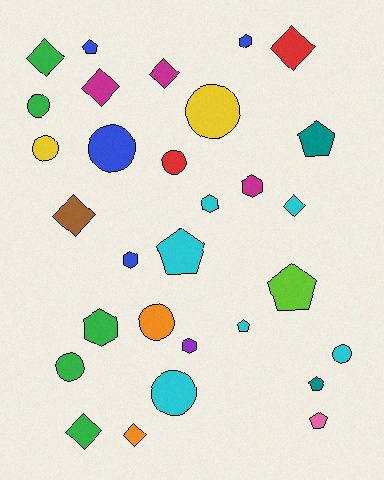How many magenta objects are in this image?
There are 3 magenta objects.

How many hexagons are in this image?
There are 6 hexagons.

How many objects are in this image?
There are 30 objects.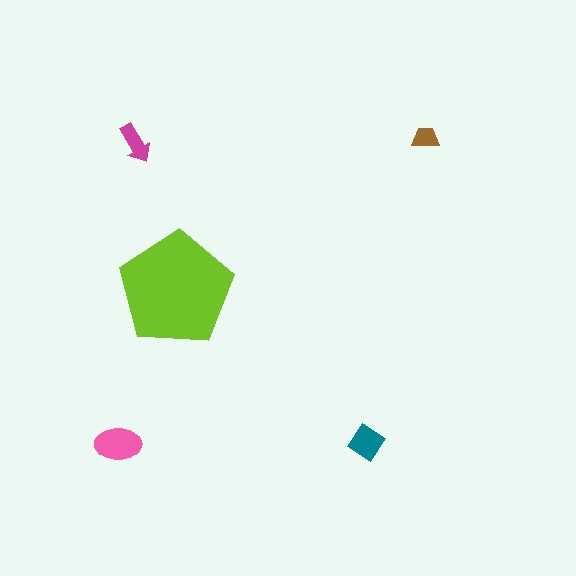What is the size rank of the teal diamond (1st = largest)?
3rd.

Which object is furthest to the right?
The brown trapezoid is rightmost.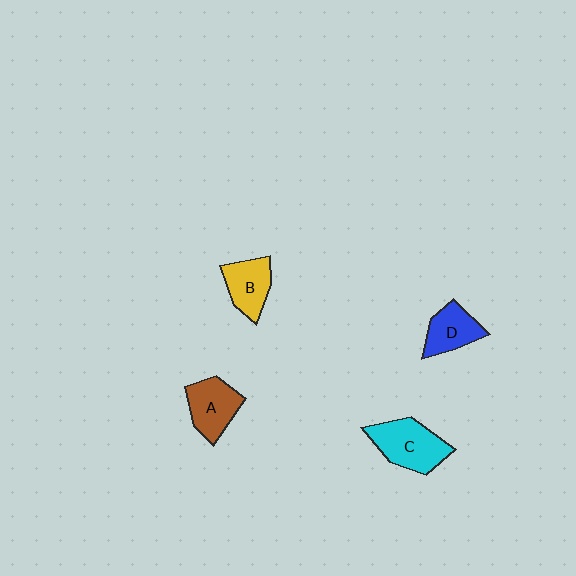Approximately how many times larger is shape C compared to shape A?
Approximately 1.2 times.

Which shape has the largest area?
Shape C (cyan).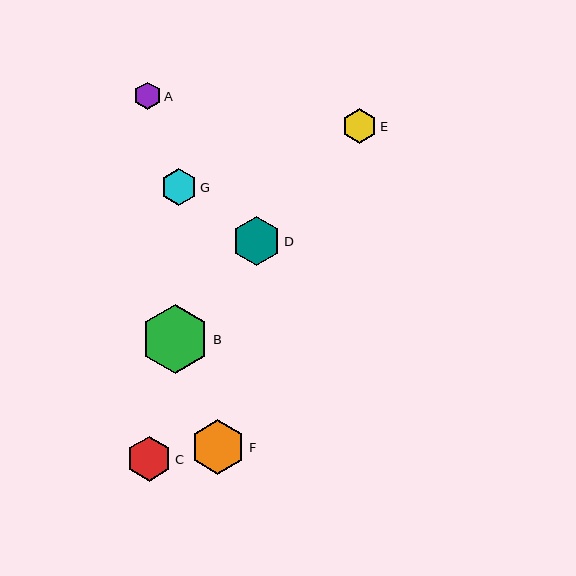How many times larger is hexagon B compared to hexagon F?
Hexagon B is approximately 1.2 times the size of hexagon F.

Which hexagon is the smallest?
Hexagon A is the smallest with a size of approximately 27 pixels.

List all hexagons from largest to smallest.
From largest to smallest: B, F, D, C, G, E, A.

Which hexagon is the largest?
Hexagon B is the largest with a size of approximately 69 pixels.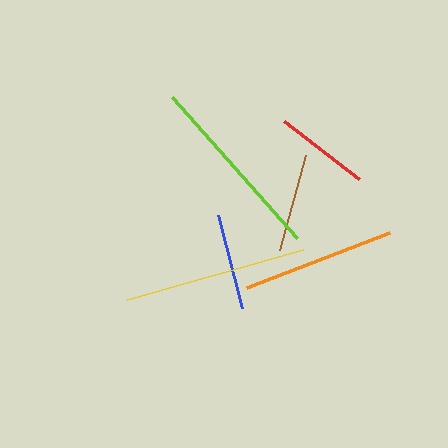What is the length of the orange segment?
The orange segment is approximately 153 pixels long.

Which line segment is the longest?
The lime line is the longest at approximately 188 pixels.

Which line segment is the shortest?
The red line is the shortest at approximately 95 pixels.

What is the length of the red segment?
The red segment is approximately 95 pixels long.